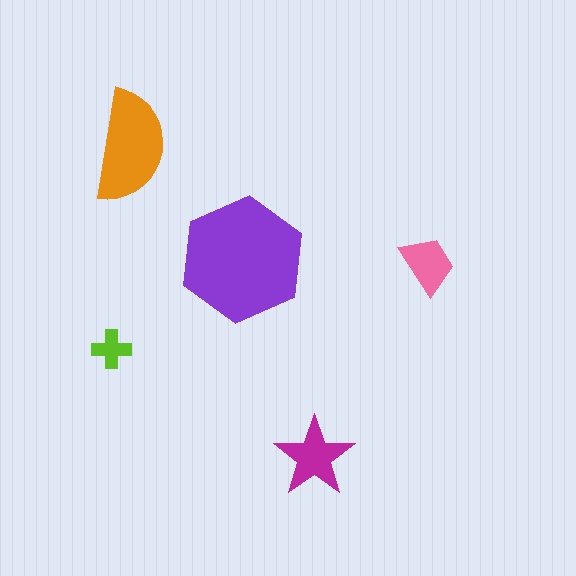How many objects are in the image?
There are 5 objects in the image.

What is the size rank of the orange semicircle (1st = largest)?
2nd.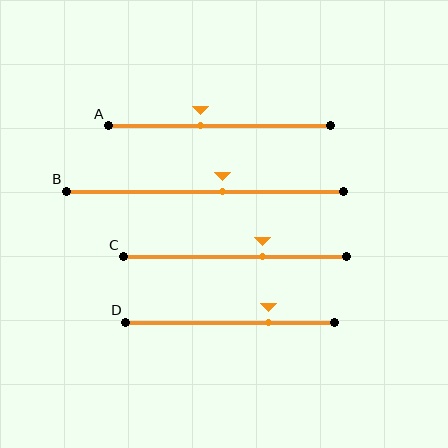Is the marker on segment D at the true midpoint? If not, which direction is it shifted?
No, the marker on segment D is shifted to the right by about 18% of the segment length.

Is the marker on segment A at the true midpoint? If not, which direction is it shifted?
No, the marker on segment A is shifted to the left by about 9% of the segment length.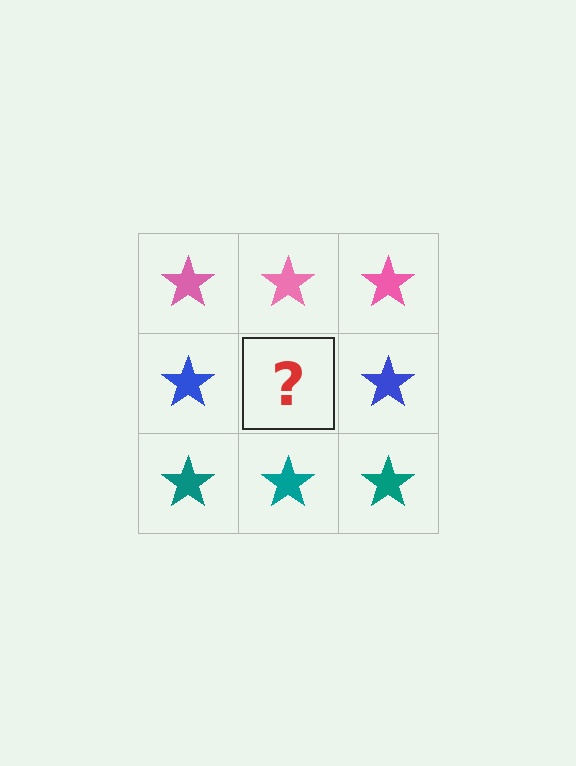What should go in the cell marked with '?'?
The missing cell should contain a blue star.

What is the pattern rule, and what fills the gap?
The rule is that each row has a consistent color. The gap should be filled with a blue star.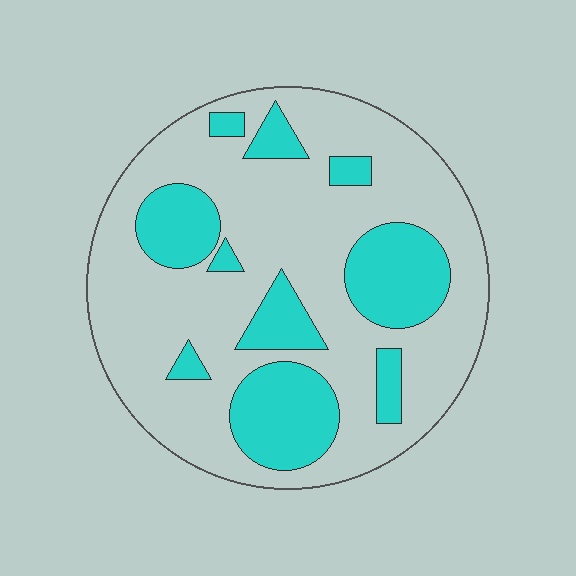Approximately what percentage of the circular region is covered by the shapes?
Approximately 30%.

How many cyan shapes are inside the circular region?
10.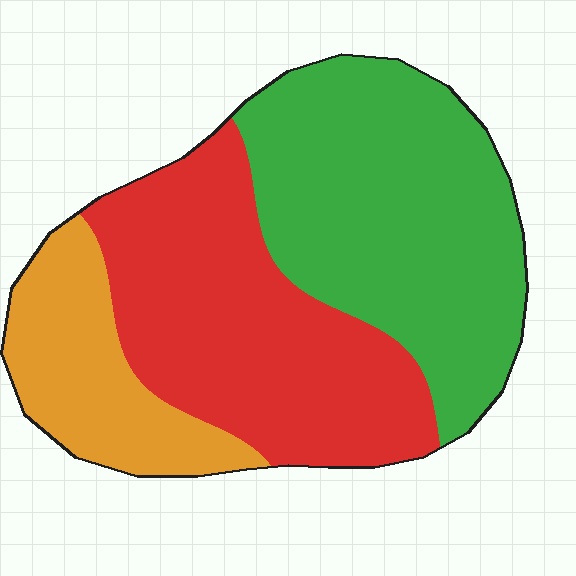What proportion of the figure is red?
Red covers 39% of the figure.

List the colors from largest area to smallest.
From largest to smallest: green, red, orange.